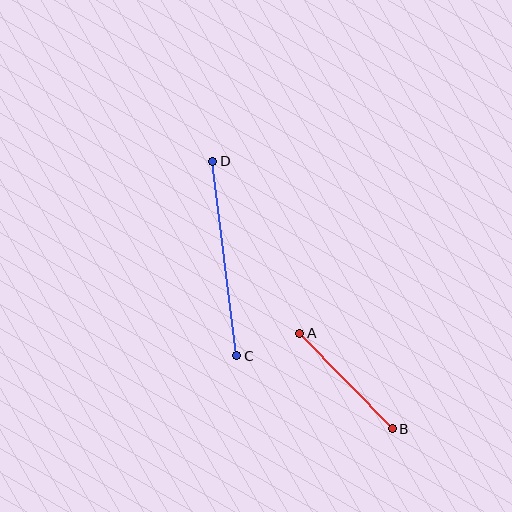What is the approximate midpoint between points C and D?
The midpoint is at approximately (225, 258) pixels.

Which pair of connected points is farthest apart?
Points C and D are farthest apart.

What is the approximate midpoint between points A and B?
The midpoint is at approximately (346, 381) pixels.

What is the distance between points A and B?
The distance is approximately 133 pixels.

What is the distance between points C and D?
The distance is approximately 196 pixels.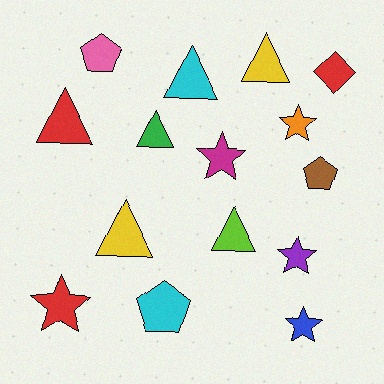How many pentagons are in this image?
There are 3 pentagons.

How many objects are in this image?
There are 15 objects.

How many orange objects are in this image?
There is 1 orange object.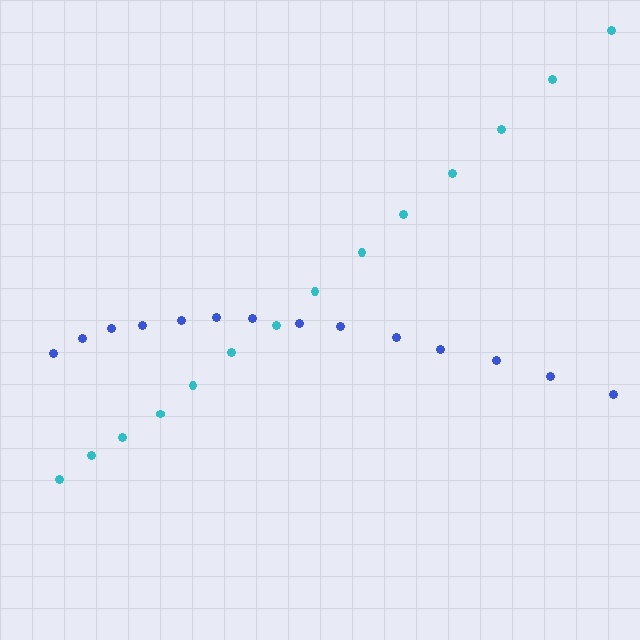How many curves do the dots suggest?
There are 2 distinct paths.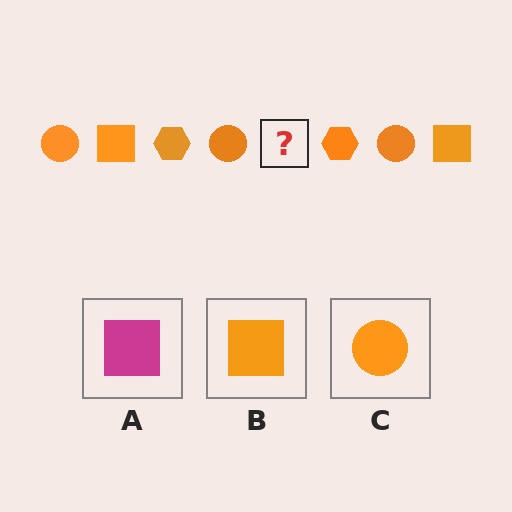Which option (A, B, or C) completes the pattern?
B.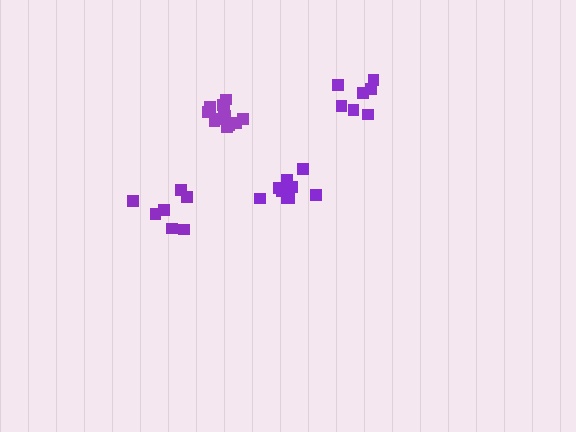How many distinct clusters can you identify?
There are 4 distinct clusters.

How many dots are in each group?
Group 1: 7 dots, Group 2: 12 dots, Group 3: 9 dots, Group 4: 7 dots (35 total).